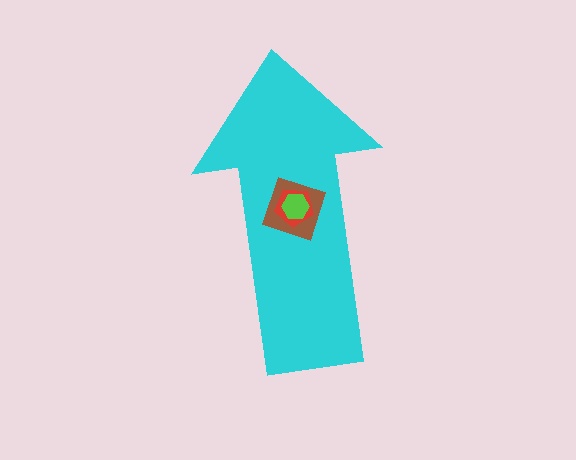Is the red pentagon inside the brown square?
Yes.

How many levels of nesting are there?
4.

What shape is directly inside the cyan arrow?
The brown square.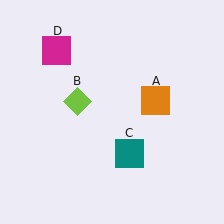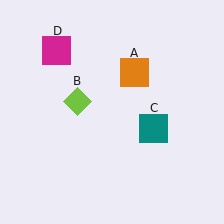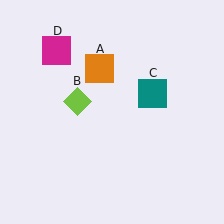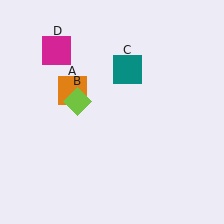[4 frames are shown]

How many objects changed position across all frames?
2 objects changed position: orange square (object A), teal square (object C).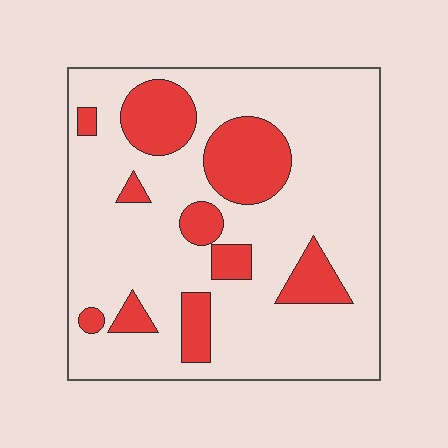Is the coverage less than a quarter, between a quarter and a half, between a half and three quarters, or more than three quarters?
Less than a quarter.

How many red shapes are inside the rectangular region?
10.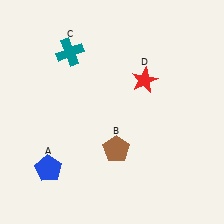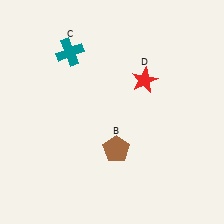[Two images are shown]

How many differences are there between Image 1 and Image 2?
There is 1 difference between the two images.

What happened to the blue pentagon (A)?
The blue pentagon (A) was removed in Image 2. It was in the bottom-left area of Image 1.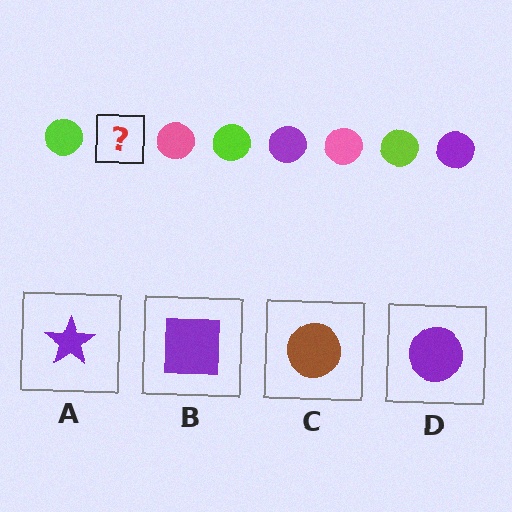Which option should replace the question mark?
Option D.